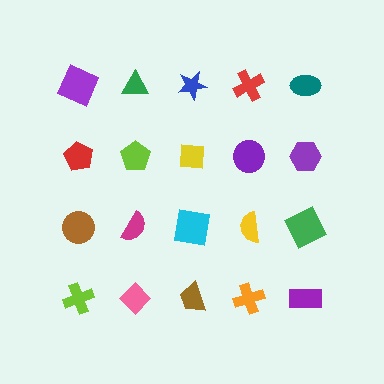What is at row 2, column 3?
A yellow square.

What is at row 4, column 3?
A brown trapezoid.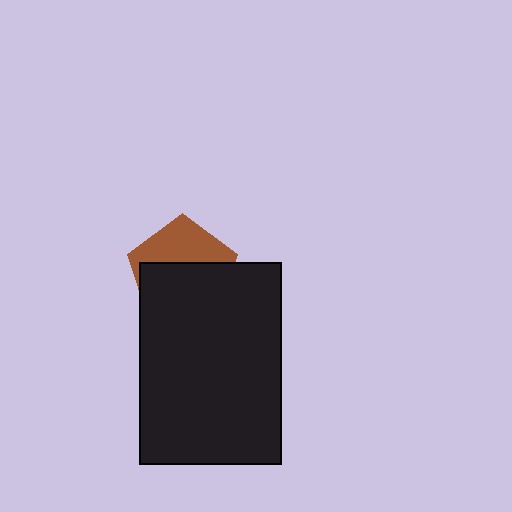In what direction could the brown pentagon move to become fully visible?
The brown pentagon could move up. That would shift it out from behind the black rectangle entirely.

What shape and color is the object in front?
The object in front is a black rectangle.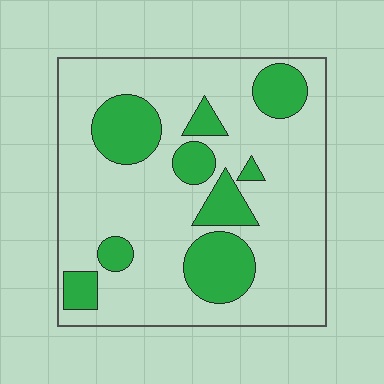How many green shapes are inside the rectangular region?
9.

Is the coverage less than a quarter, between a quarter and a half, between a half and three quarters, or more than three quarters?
Less than a quarter.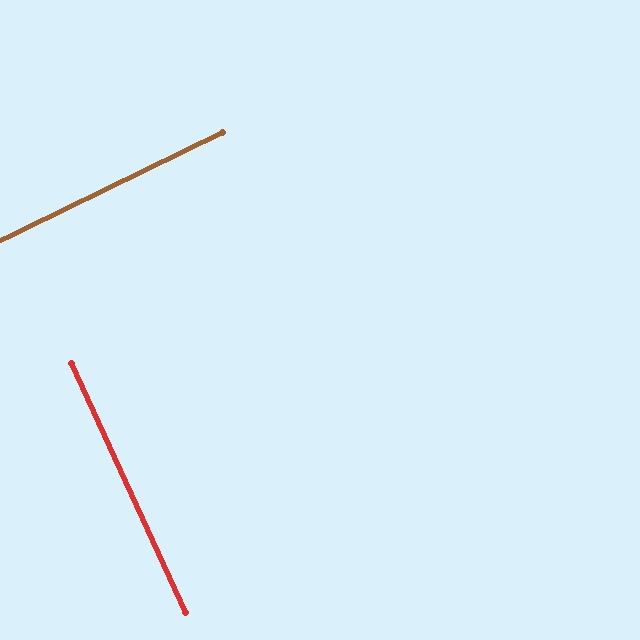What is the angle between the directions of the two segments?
Approximately 89 degrees.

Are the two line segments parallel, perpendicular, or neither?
Perpendicular — they meet at approximately 89°.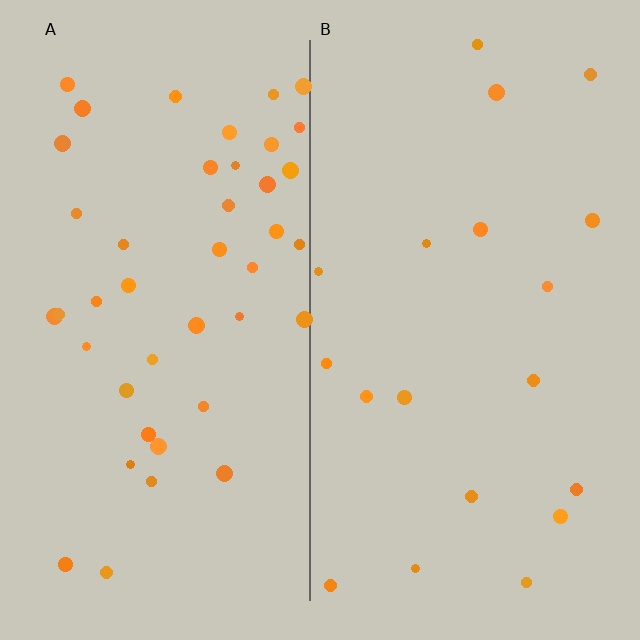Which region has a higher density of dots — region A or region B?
A (the left).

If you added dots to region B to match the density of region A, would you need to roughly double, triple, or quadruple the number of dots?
Approximately double.